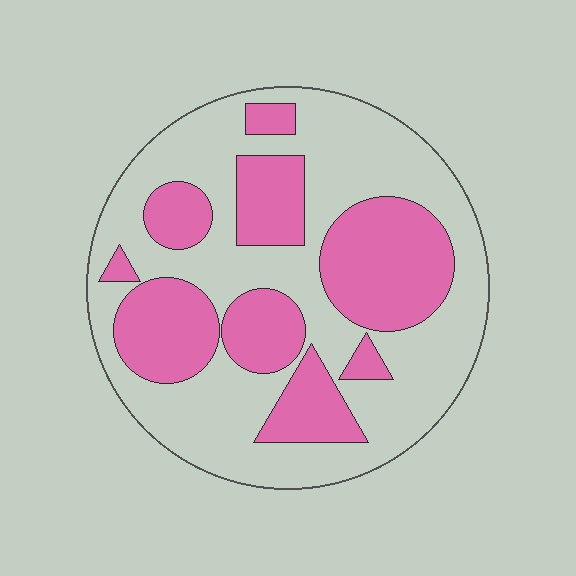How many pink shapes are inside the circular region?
9.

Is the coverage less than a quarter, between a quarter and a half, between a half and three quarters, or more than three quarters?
Between a quarter and a half.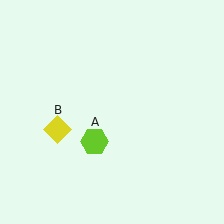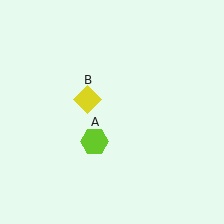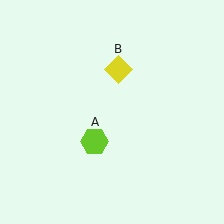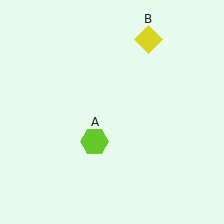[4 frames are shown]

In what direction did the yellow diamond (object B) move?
The yellow diamond (object B) moved up and to the right.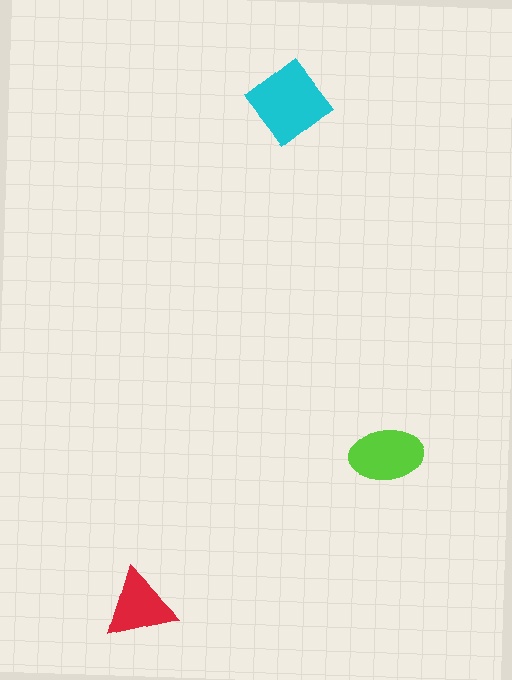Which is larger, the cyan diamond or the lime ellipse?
The cyan diamond.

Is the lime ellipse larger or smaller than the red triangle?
Larger.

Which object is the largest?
The cyan diamond.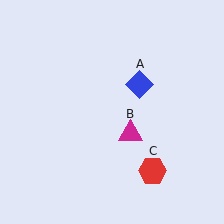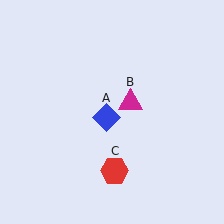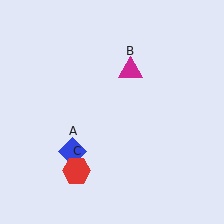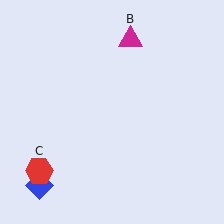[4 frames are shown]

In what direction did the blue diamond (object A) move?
The blue diamond (object A) moved down and to the left.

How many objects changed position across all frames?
3 objects changed position: blue diamond (object A), magenta triangle (object B), red hexagon (object C).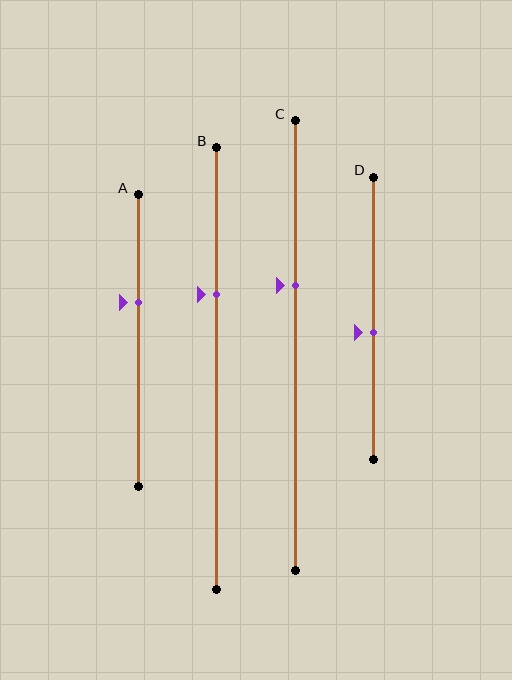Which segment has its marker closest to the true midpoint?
Segment D has its marker closest to the true midpoint.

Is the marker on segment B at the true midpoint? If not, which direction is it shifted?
No, the marker on segment B is shifted upward by about 17% of the segment length.